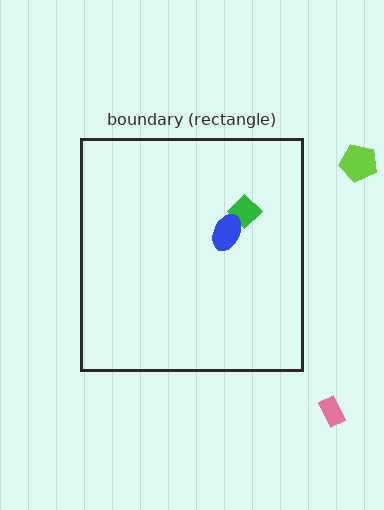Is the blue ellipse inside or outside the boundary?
Inside.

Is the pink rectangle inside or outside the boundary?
Outside.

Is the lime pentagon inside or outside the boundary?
Outside.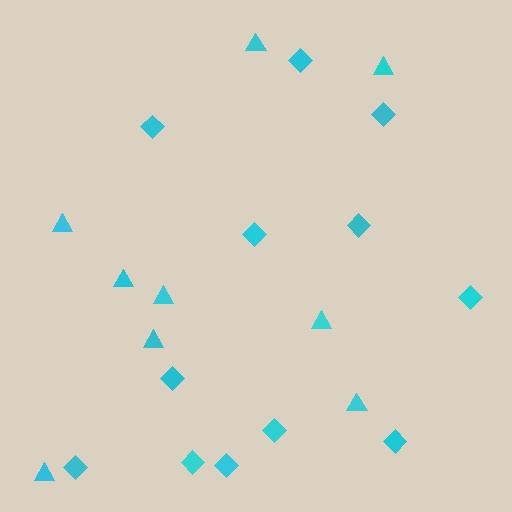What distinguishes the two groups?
There are 2 groups: one group of diamonds (12) and one group of triangles (9).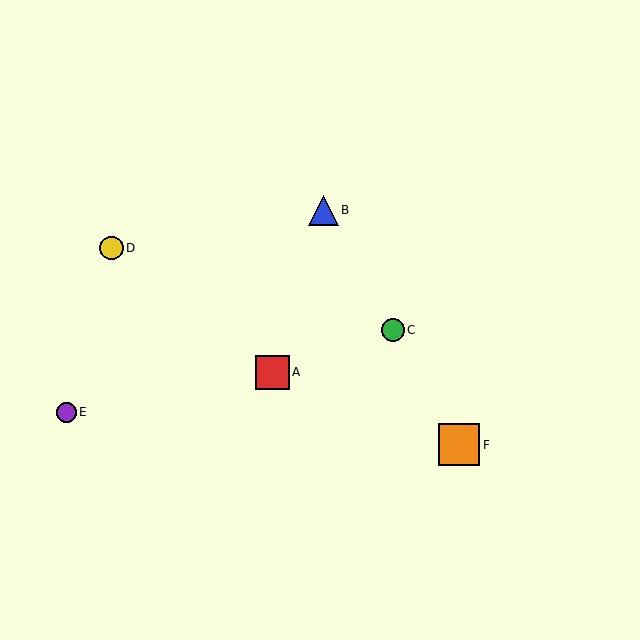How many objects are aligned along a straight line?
3 objects (B, C, F) are aligned along a straight line.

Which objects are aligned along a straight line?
Objects B, C, F are aligned along a straight line.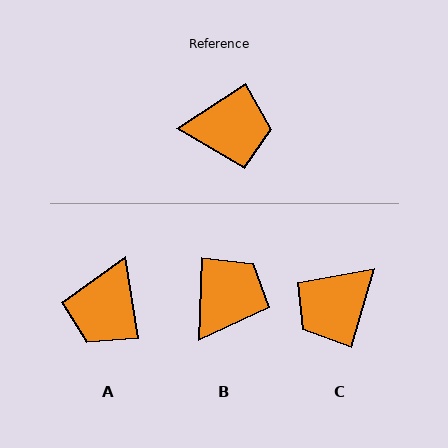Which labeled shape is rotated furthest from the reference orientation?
C, about 139 degrees away.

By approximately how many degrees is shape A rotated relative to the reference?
Approximately 114 degrees clockwise.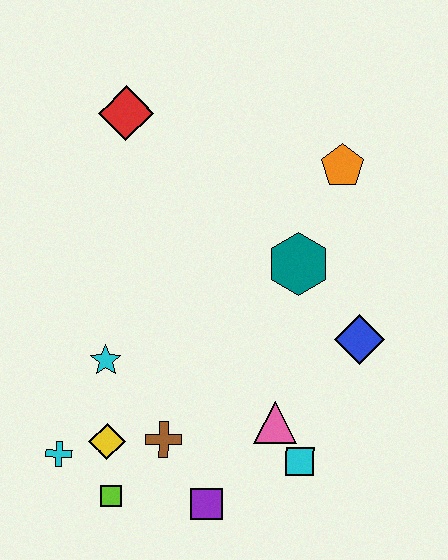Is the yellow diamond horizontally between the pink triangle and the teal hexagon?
No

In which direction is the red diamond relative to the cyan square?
The red diamond is above the cyan square.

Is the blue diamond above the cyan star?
Yes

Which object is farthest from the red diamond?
The purple square is farthest from the red diamond.